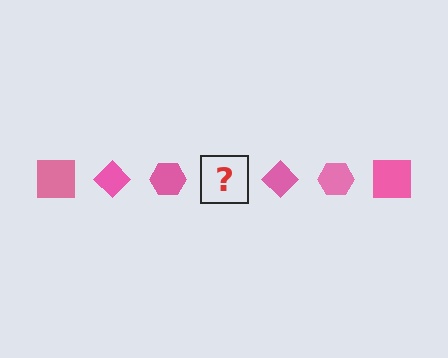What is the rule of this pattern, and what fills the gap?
The rule is that the pattern cycles through square, diamond, hexagon shapes in pink. The gap should be filled with a pink square.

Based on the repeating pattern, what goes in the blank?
The blank should be a pink square.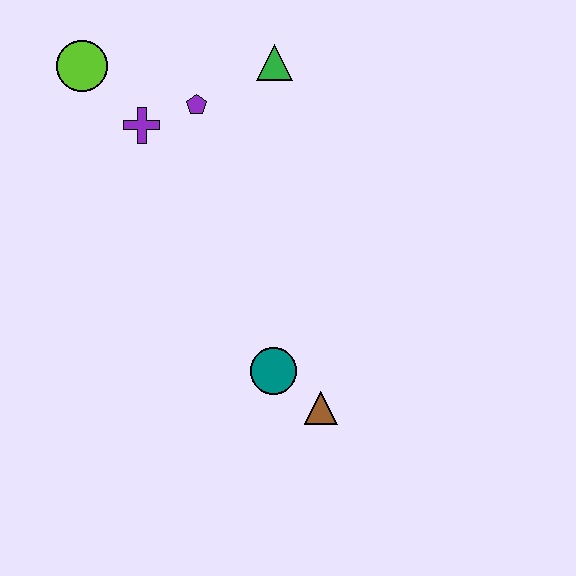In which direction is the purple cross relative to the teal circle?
The purple cross is above the teal circle.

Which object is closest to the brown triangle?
The teal circle is closest to the brown triangle.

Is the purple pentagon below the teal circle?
No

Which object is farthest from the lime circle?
The brown triangle is farthest from the lime circle.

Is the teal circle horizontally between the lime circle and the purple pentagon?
No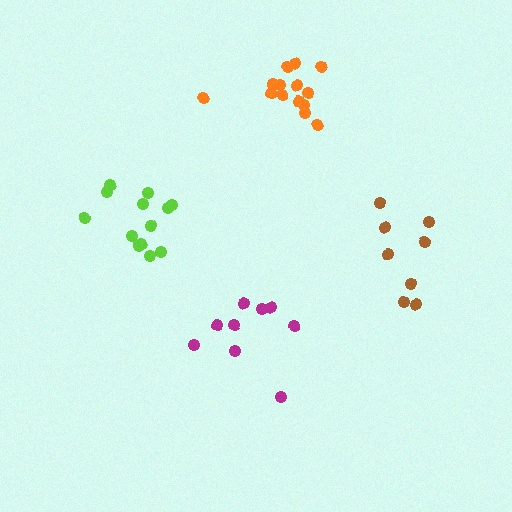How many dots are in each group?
Group 1: 8 dots, Group 2: 9 dots, Group 3: 14 dots, Group 4: 13 dots (44 total).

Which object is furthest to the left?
The lime cluster is leftmost.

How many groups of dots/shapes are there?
There are 4 groups.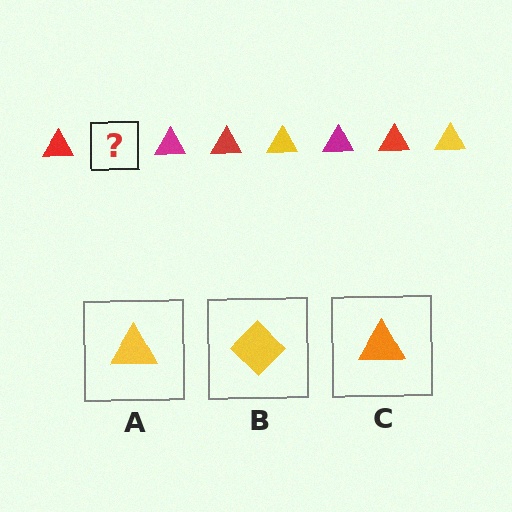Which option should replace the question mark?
Option A.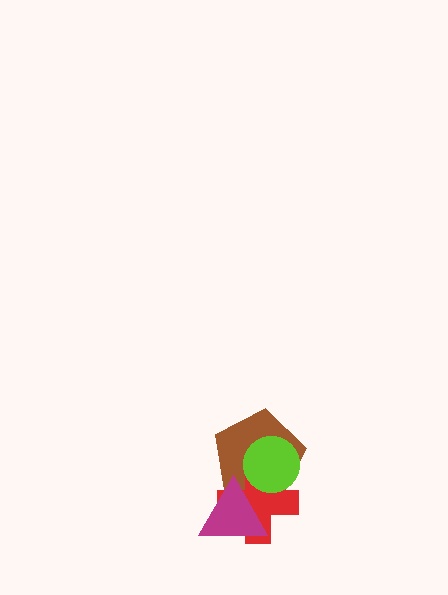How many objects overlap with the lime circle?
2 objects overlap with the lime circle.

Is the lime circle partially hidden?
No, no other shape covers it.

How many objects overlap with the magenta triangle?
2 objects overlap with the magenta triangle.